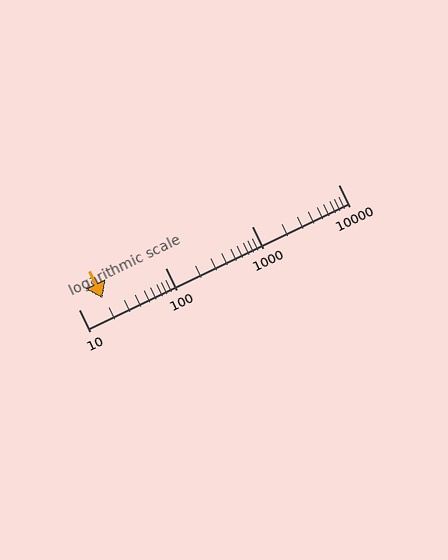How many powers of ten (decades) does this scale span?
The scale spans 3 decades, from 10 to 10000.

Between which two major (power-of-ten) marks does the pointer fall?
The pointer is between 10 and 100.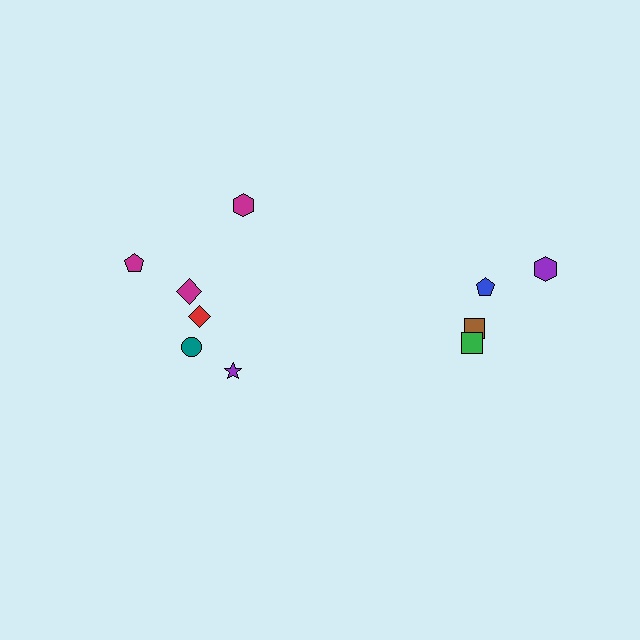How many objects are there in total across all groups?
There are 10 objects.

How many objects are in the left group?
There are 6 objects.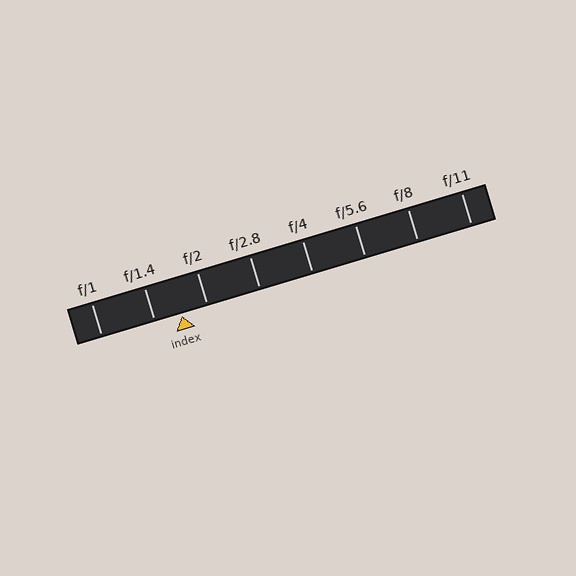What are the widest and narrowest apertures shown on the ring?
The widest aperture shown is f/1 and the narrowest is f/11.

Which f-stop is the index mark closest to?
The index mark is closest to f/2.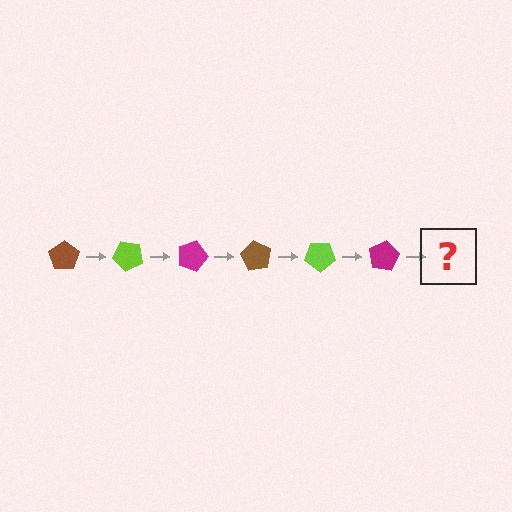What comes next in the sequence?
The next element should be a brown pentagon, rotated 270 degrees from the start.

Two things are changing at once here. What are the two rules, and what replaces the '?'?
The two rules are that it rotates 45 degrees each step and the color cycles through brown, lime, and magenta. The '?' should be a brown pentagon, rotated 270 degrees from the start.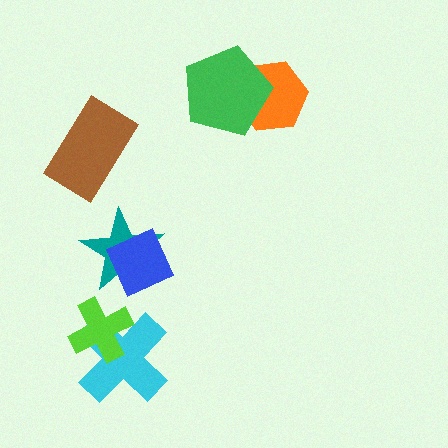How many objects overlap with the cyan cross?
1 object overlaps with the cyan cross.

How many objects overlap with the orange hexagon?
1 object overlaps with the orange hexagon.